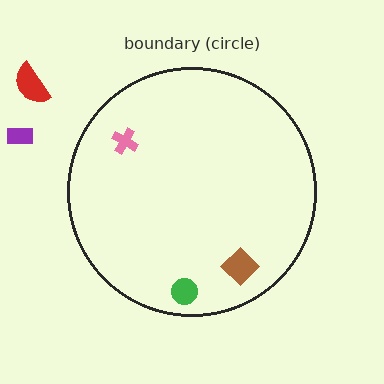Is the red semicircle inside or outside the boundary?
Outside.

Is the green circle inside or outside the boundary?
Inside.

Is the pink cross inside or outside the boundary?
Inside.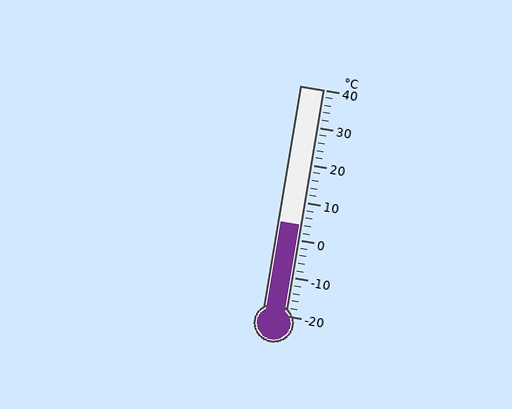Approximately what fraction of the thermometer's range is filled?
The thermometer is filled to approximately 40% of its range.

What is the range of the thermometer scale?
The thermometer scale ranges from -20°C to 40°C.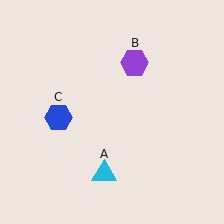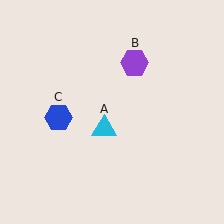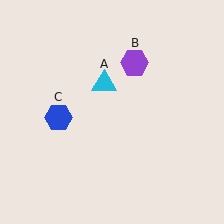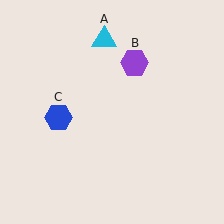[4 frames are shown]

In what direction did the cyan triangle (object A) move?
The cyan triangle (object A) moved up.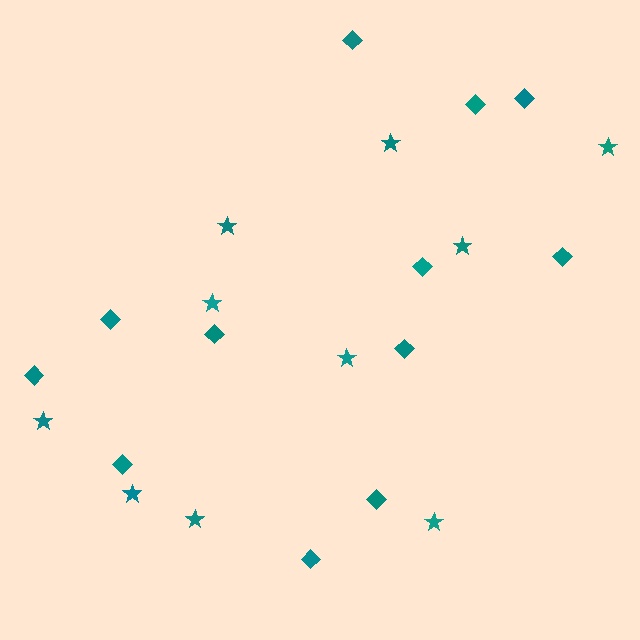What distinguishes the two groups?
There are 2 groups: one group of diamonds (12) and one group of stars (10).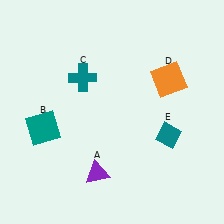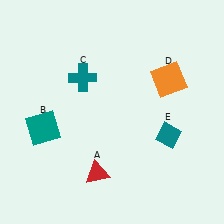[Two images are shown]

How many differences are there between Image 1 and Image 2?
There is 1 difference between the two images.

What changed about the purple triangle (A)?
In Image 1, A is purple. In Image 2, it changed to red.